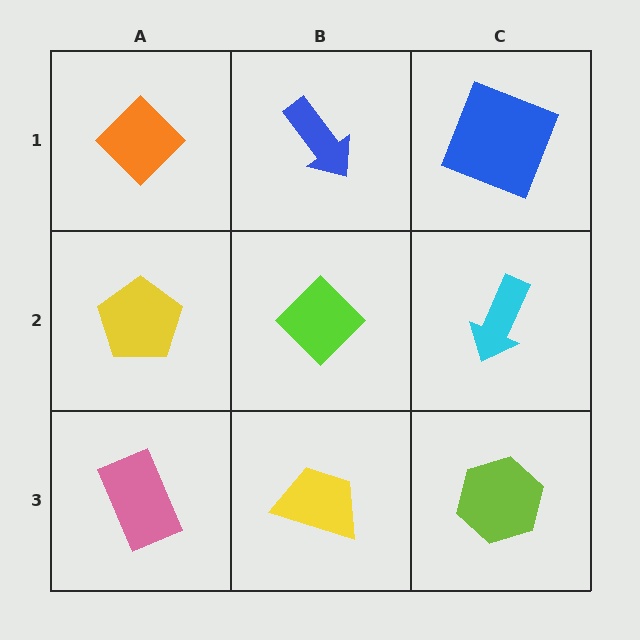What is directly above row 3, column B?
A lime diamond.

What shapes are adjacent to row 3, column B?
A lime diamond (row 2, column B), a pink rectangle (row 3, column A), a lime hexagon (row 3, column C).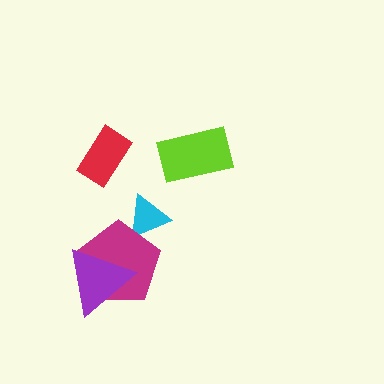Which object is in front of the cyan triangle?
The magenta pentagon is in front of the cyan triangle.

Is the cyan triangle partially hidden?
Yes, it is partially covered by another shape.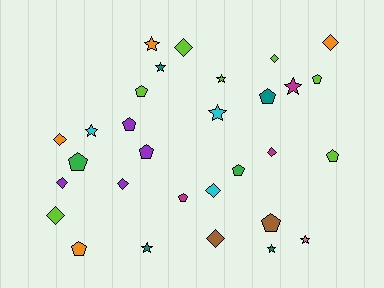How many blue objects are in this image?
There are no blue objects.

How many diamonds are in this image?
There are 10 diamonds.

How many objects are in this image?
There are 30 objects.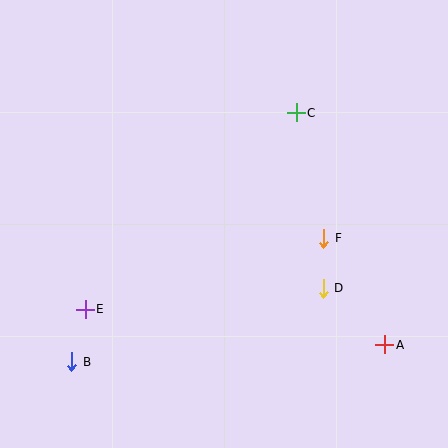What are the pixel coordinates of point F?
Point F is at (324, 238).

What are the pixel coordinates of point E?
Point E is at (85, 309).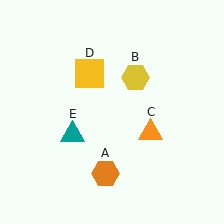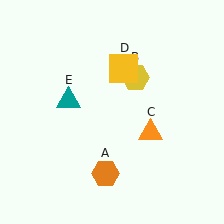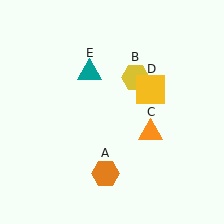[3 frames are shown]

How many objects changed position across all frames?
2 objects changed position: yellow square (object D), teal triangle (object E).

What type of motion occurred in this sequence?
The yellow square (object D), teal triangle (object E) rotated clockwise around the center of the scene.